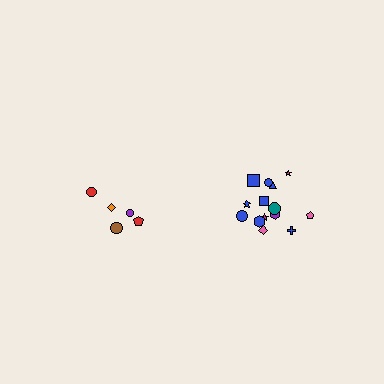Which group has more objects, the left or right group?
The right group.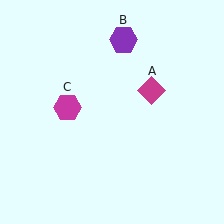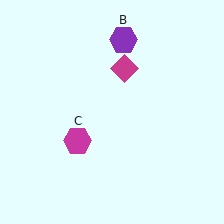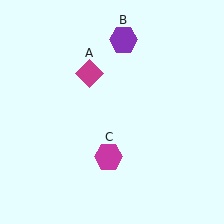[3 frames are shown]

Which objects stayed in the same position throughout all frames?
Purple hexagon (object B) remained stationary.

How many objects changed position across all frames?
2 objects changed position: magenta diamond (object A), magenta hexagon (object C).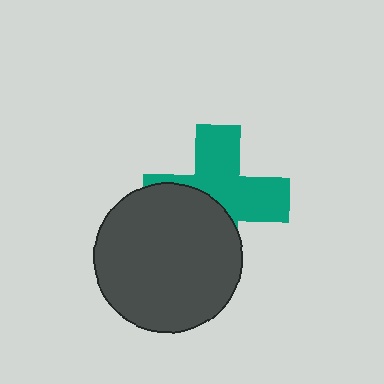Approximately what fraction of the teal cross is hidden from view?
Roughly 44% of the teal cross is hidden behind the dark gray circle.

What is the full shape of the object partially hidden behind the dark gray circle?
The partially hidden object is a teal cross.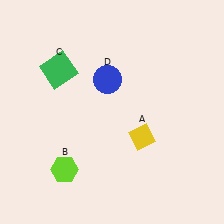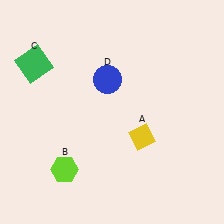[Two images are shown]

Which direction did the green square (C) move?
The green square (C) moved left.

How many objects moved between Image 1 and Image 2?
1 object moved between the two images.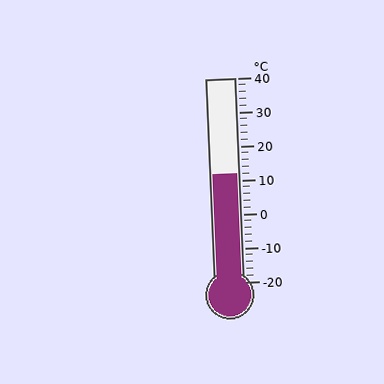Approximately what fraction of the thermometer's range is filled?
The thermometer is filled to approximately 55% of its range.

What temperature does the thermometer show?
The thermometer shows approximately 12°C.